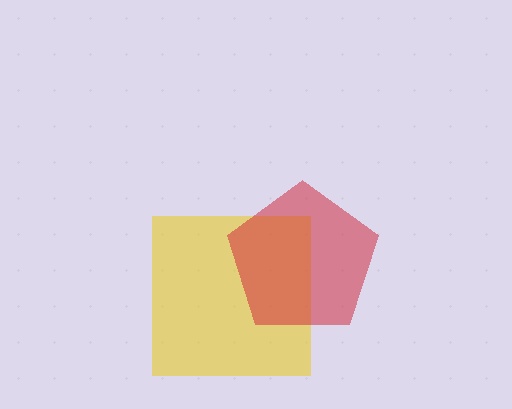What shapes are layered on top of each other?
The layered shapes are: a yellow square, a red pentagon.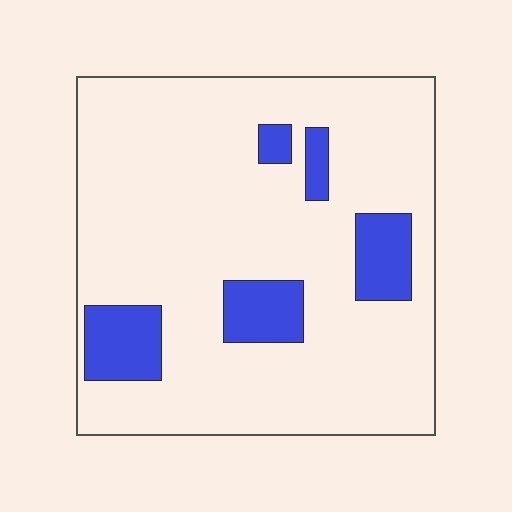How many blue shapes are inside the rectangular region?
5.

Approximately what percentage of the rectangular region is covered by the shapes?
Approximately 15%.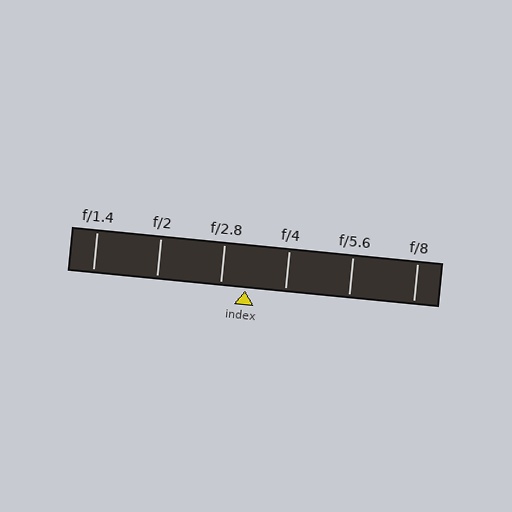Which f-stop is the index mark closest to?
The index mark is closest to f/2.8.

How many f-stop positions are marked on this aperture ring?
There are 6 f-stop positions marked.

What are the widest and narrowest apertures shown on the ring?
The widest aperture shown is f/1.4 and the narrowest is f/8.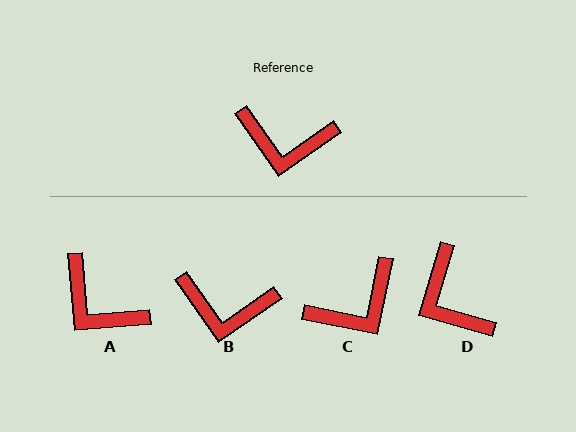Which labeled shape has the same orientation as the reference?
B.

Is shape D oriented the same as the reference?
No, it is off by about 51 degrees.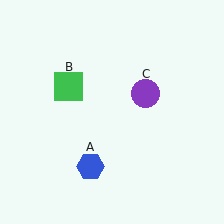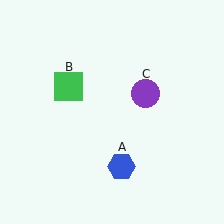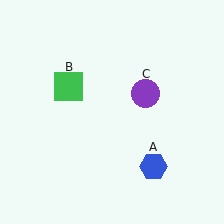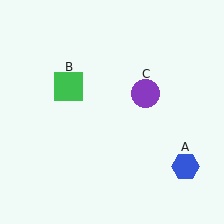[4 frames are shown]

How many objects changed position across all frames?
1 object changed position: blue hexagon (object A).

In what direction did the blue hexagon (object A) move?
The blue hexagon (object A) moved right.